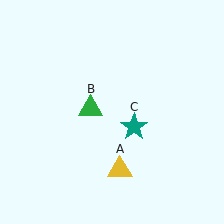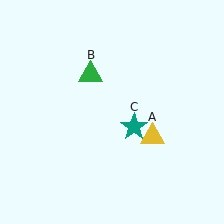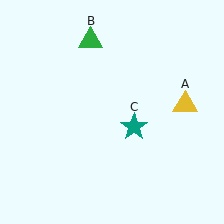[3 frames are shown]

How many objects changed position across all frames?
2 objects changed position: yellow triangle (object A), green triangle (object B).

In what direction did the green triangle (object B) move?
The green triangle (object B) moved up.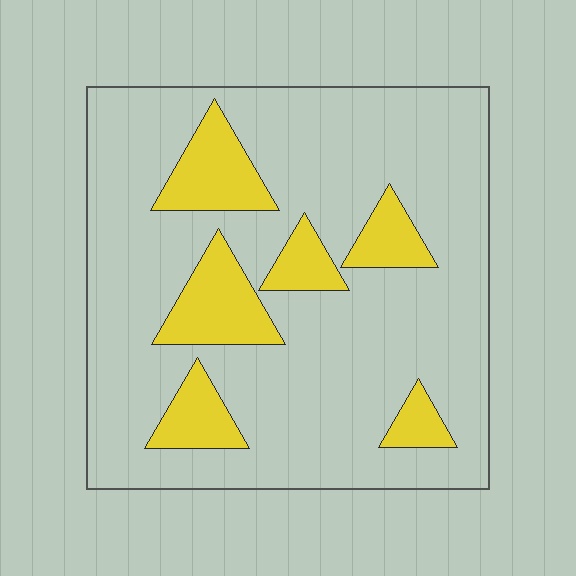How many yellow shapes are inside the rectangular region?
6.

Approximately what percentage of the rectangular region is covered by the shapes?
Approximately 20%.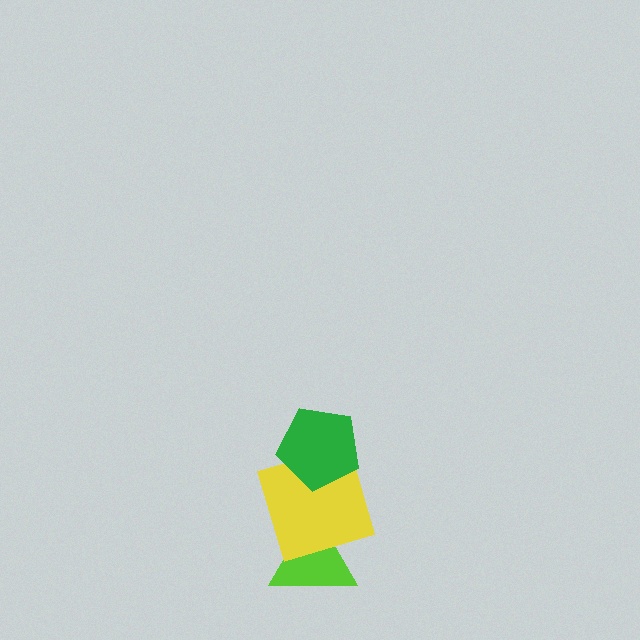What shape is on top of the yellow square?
The green pentagon is on top of the yellow square.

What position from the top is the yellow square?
The yellow square is 2nd from the top.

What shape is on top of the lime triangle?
The yellow square is on top of the lime triangle.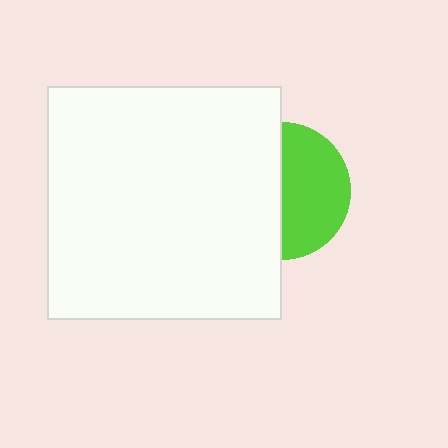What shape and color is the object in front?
The object in front is a white rectangle.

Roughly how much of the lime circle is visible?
About half of it is visible (roughly 50%).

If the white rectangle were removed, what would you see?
You would see the complete lime circle.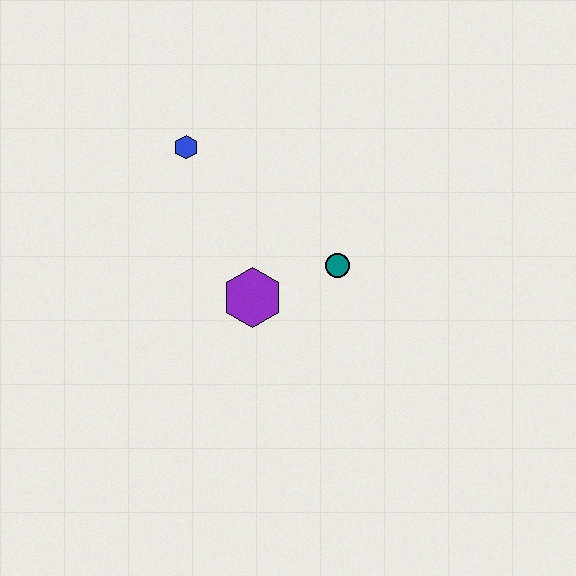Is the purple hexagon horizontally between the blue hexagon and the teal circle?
Yes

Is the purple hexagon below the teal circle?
Yes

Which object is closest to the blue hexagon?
The purple hexagon is closest to the blue hexagon.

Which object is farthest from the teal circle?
The blue hexagon is farthest from the teal circle.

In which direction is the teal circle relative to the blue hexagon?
The teal circle is to the right of the blue hexagon.